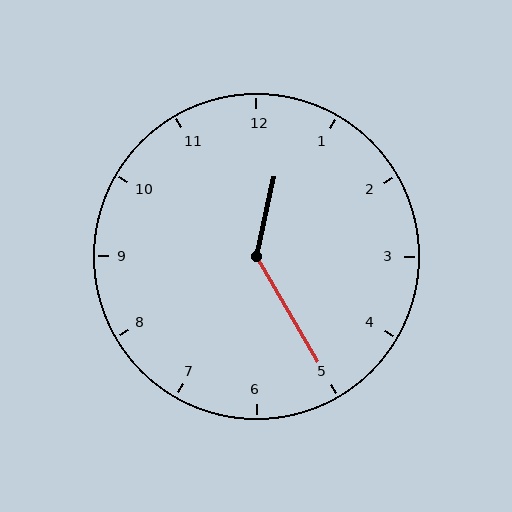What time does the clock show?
12:25.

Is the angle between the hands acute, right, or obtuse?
It is obtuse.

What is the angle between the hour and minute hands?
Approximately 138 degrees.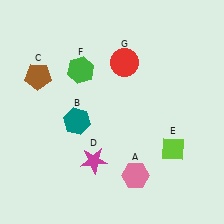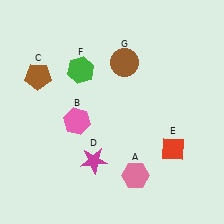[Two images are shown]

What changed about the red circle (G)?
In Image 1, G is red. In Image 2, it changed to brown.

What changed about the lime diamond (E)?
In Image 1, E is lime. In Image 2, it changed to red.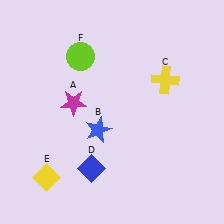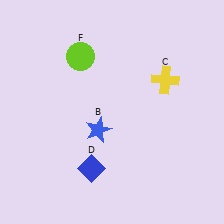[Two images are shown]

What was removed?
The magenta star (A), the yellow diamond (E) were removed in Image 2.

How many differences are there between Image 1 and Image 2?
There are 2 differences between the two images.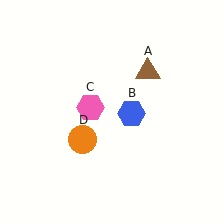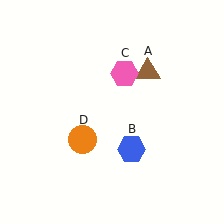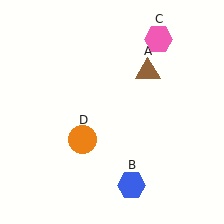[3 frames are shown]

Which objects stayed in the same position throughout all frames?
Brown triangle (object A) and orange circle (object D) remained stationary.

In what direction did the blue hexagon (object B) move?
The blue hexagon (object B) moved down.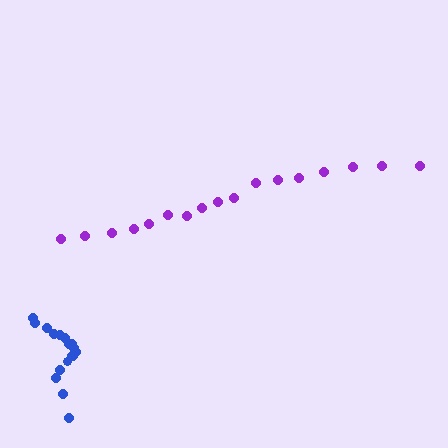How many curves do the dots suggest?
There are 2 distinct paths.